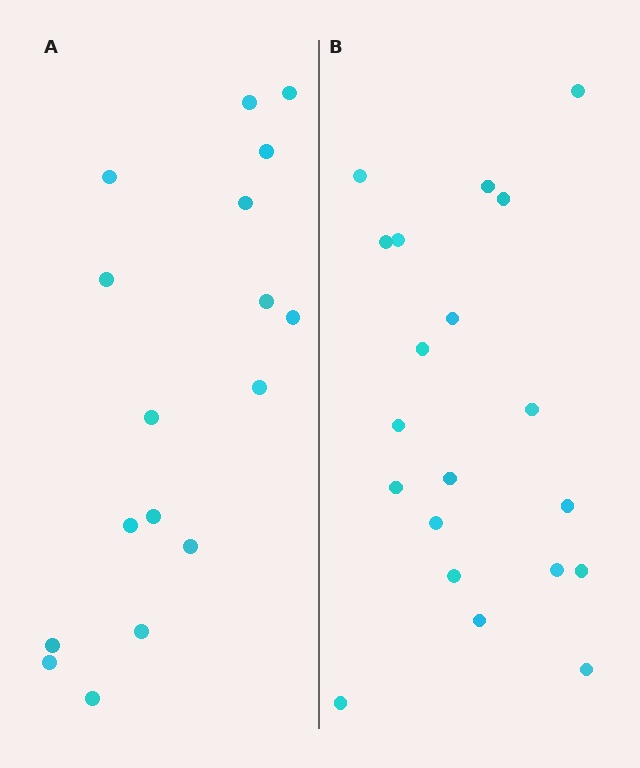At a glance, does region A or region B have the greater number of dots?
Region B (the right region) has more dots.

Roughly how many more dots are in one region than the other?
Region B has just a few more — roughly 2 or 3 more dots than region A.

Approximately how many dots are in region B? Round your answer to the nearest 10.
About 20 dots.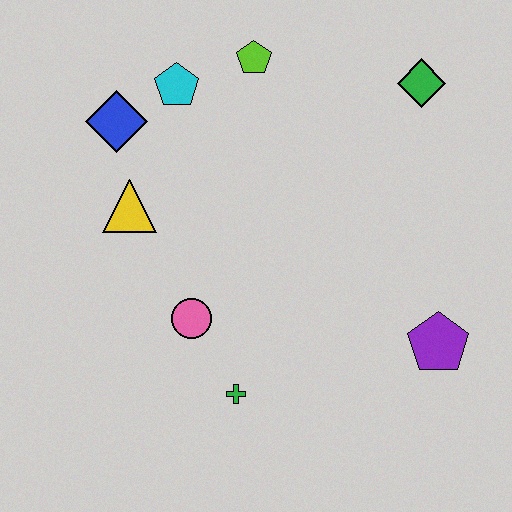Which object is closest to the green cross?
The pink circle is closest to the green cross.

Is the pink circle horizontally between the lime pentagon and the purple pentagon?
No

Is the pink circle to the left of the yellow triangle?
No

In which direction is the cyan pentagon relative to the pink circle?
The cyan pentagon is above the pink circle.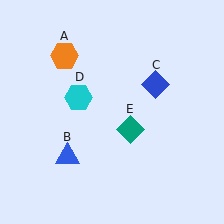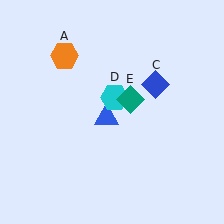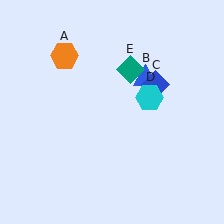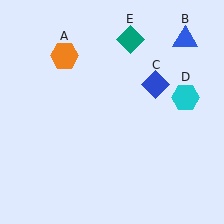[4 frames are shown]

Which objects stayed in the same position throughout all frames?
Orange hexagon (object A) and blue diamond (object C) remained stationary.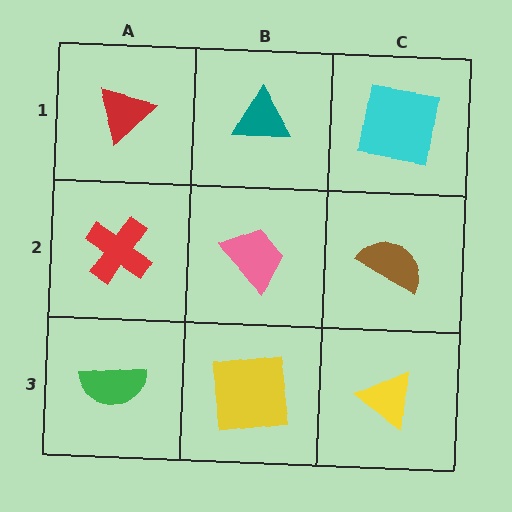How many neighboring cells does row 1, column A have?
2.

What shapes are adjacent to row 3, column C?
A brown semicircle (row 2, column C), a yellow square (row 3, column B).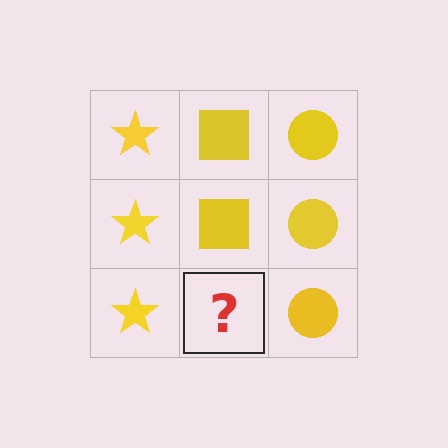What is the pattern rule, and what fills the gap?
The rule is that each column has a consistent shape. The gap should be filled with a yellow square.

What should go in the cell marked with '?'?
The missing cell should contain a yellow square.